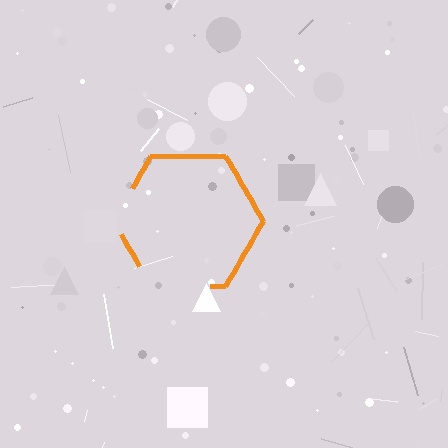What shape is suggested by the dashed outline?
The dashed outline suggests a hexagon.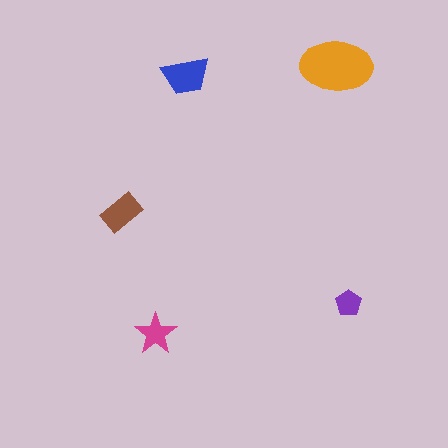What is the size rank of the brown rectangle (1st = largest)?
3rd.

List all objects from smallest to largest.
The purple pentagon, the magenta star, the brown rectangle, the blue trapezoid, the orange ellipse.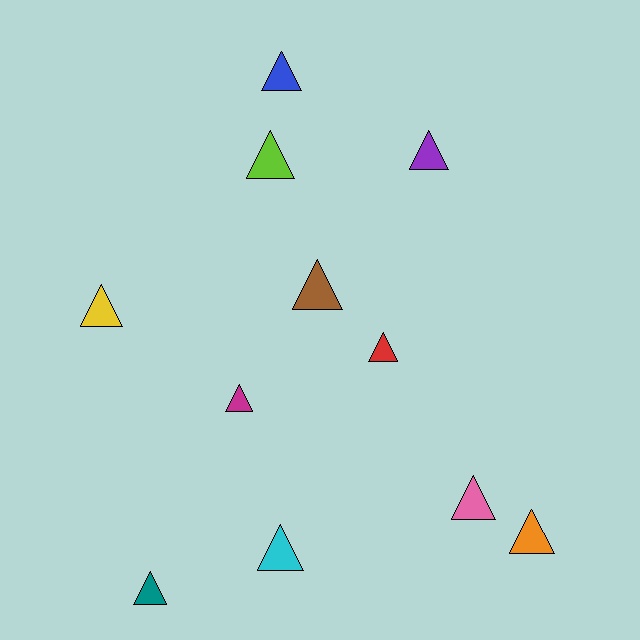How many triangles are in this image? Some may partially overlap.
There are 11 triangles.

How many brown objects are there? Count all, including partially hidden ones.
There is 1 brown object.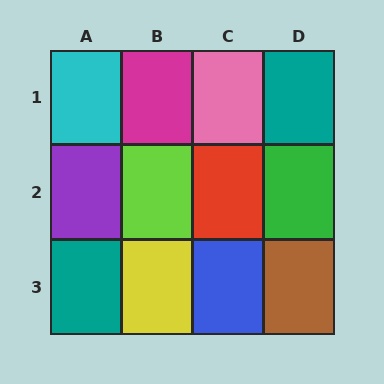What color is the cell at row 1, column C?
Pink.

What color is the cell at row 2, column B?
Lime.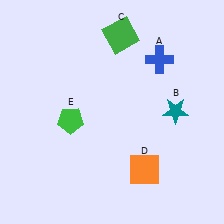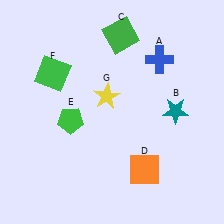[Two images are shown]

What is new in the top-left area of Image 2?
A green square (F) was added in the top-left area of Image 2.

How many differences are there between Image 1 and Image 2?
There are 2 differences between the two images.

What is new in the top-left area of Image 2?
A yellow star (G) was added in the top-left area of Image 2.